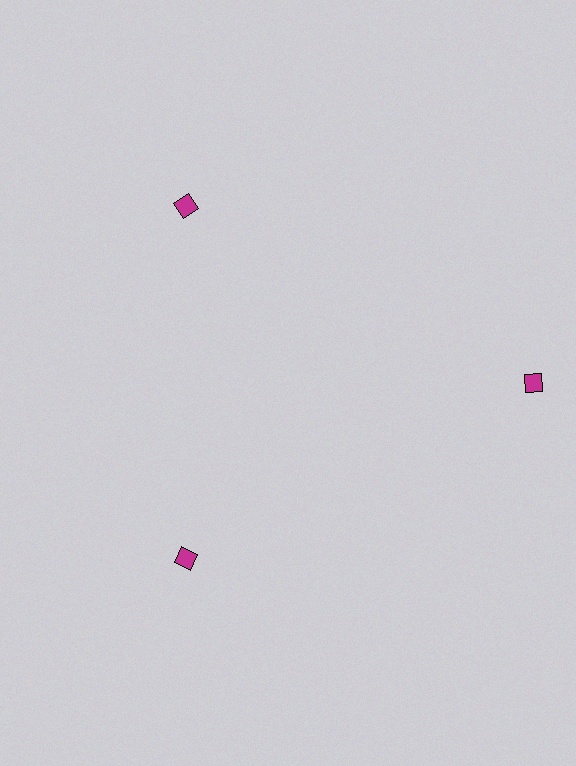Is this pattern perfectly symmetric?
No. The 3 magenta diamonds are arranged in a ring, but one element near the 3 o'clock position is pushed outward from the center, breaking the 3-fold rotational symmetry.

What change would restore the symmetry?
The symmetry would be restored by moving it inward, back onto the ring so that all 3 diamonds sit at equal angles and equal distance from the center.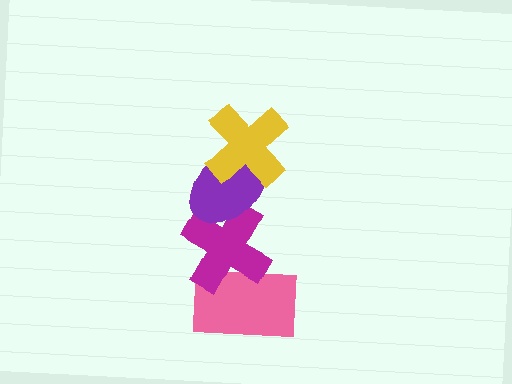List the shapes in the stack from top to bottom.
From top to bottom: the yellow cross, the purple ellipse, the magenta cross, the pink rectangle.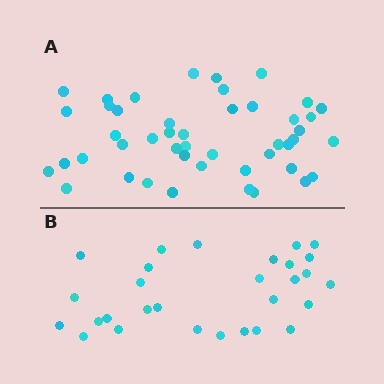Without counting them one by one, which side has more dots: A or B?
Region A (the top region) has more dots.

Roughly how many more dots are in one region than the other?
Region A has approximately 15 more dots than region B.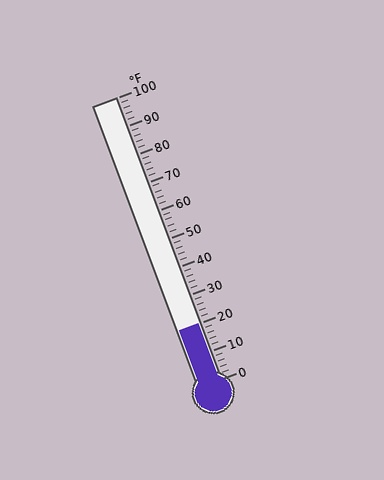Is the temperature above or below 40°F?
The temperature is below 40°F.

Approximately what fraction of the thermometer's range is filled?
The thermometer is filled to approximately 20% of its range.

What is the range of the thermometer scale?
The thermometer scale ranges from 0°F to 100°F.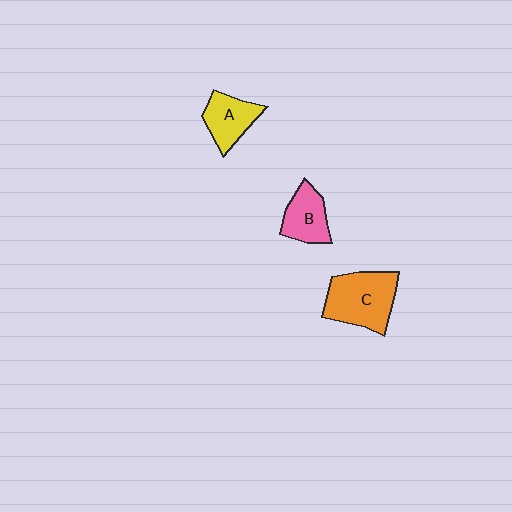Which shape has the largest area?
Shape C (orange).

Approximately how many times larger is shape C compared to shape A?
Approximately 1.6 times.